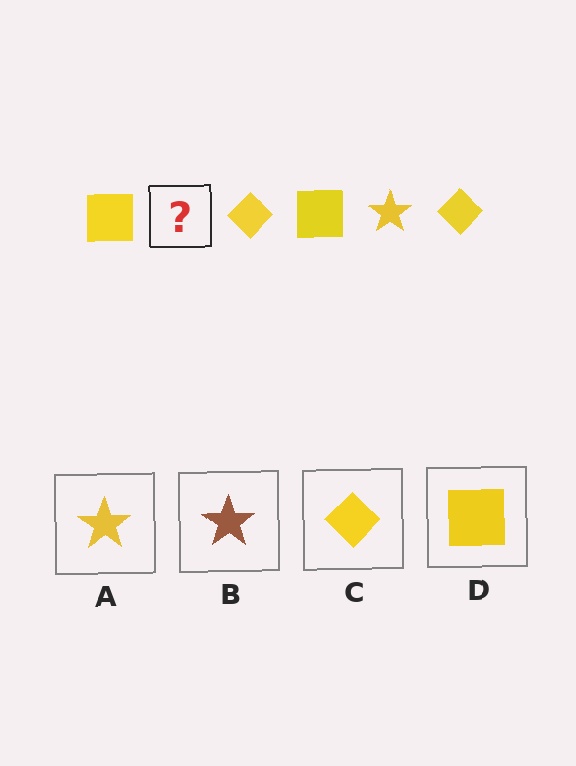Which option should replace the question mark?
Option A.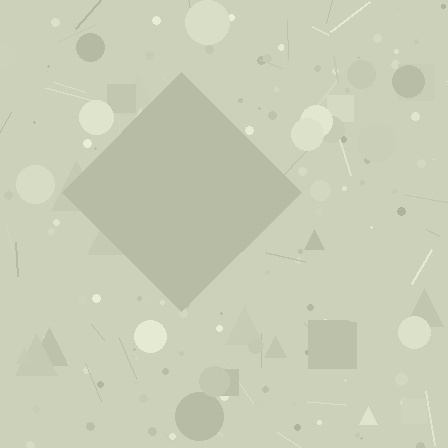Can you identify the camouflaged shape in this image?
The camouflaged shape is a diamond.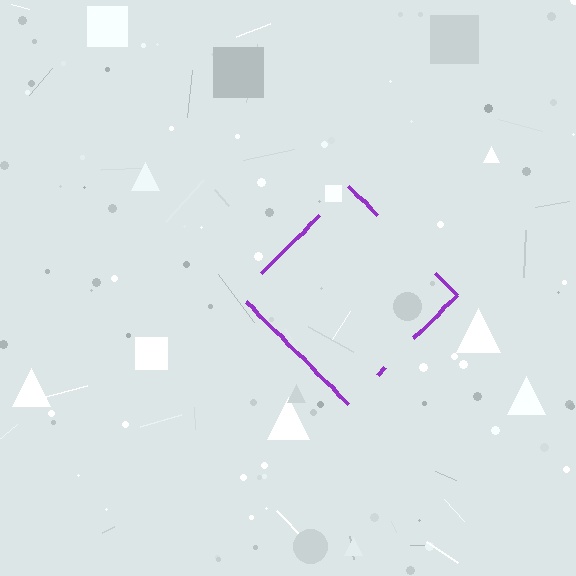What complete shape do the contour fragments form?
The contour fragments form a diamond.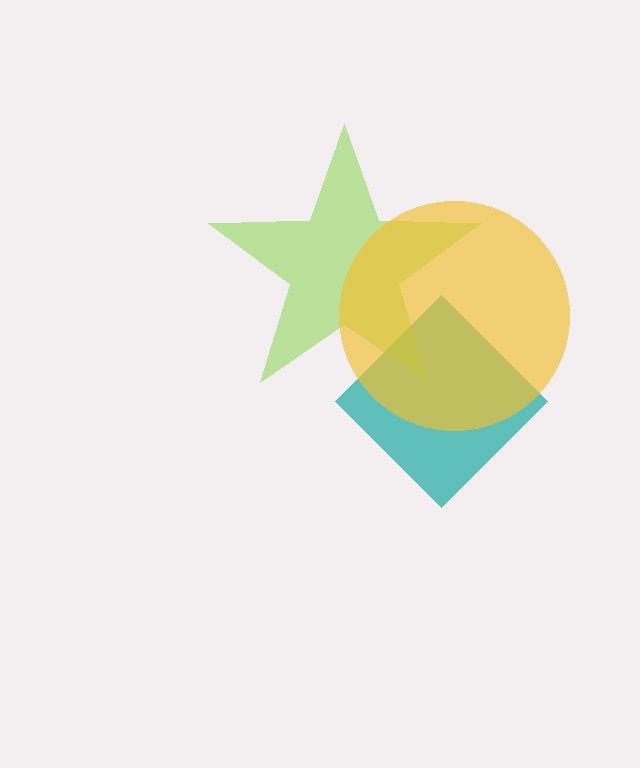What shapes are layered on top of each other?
The layered shapes are: a teal diamond, a lime star, a yellow circle.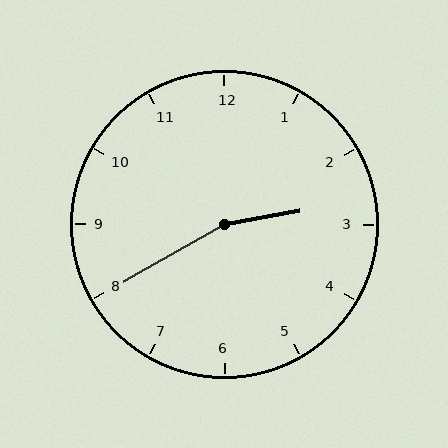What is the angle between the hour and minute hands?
Approximately 160 degrees.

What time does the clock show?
2:40.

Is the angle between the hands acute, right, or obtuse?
It is obtuse.